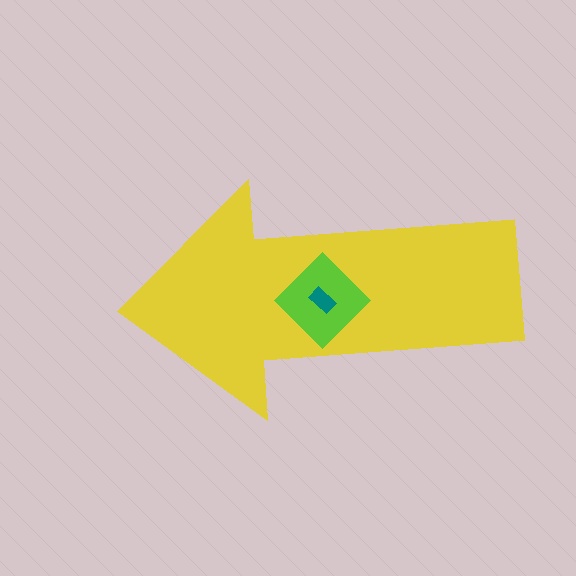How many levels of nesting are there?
3.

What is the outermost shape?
The yellow arrow.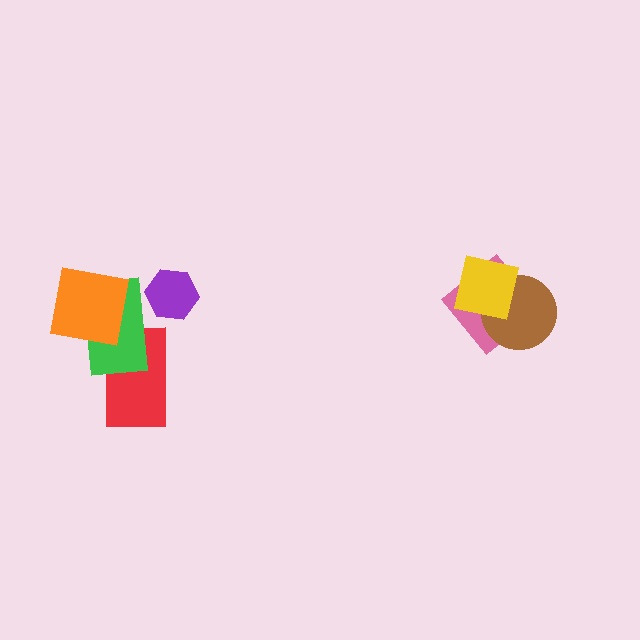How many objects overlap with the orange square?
2 objects overlap with the orange square.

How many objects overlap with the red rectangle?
2 objects overlap with the red rectangle.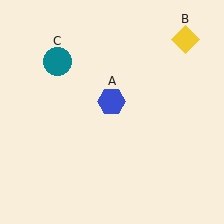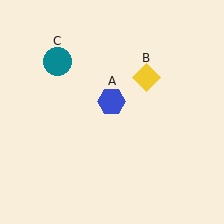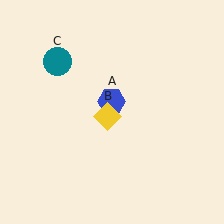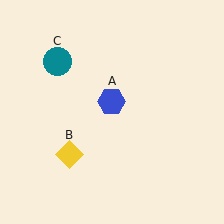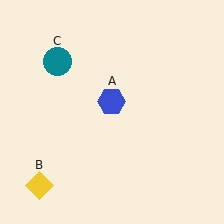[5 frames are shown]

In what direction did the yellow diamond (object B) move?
The yellow diamond (object B) moved down and to the left.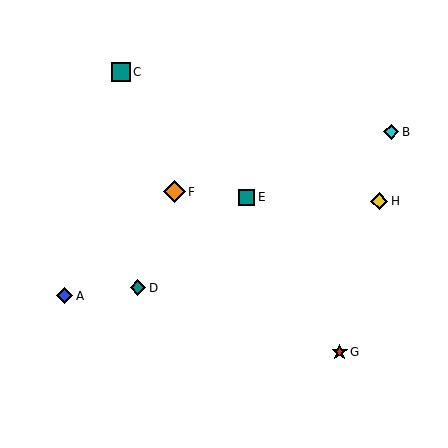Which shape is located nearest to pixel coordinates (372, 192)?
The yellow diamond (labeled H) at (379, 201) is nearest to that location.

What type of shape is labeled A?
Shape A is a blue diamond.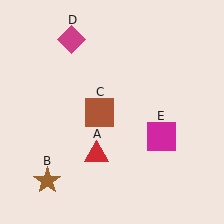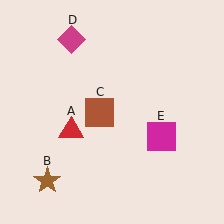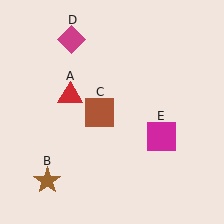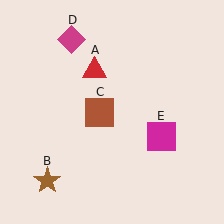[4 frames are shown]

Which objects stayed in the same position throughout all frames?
Brown star (object B) and brown square (object C) and magenta diamond (object D) and magenta square (object E) remained stationary.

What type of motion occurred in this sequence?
The red triangle (object A) rotated clockwise around the center of the scene.